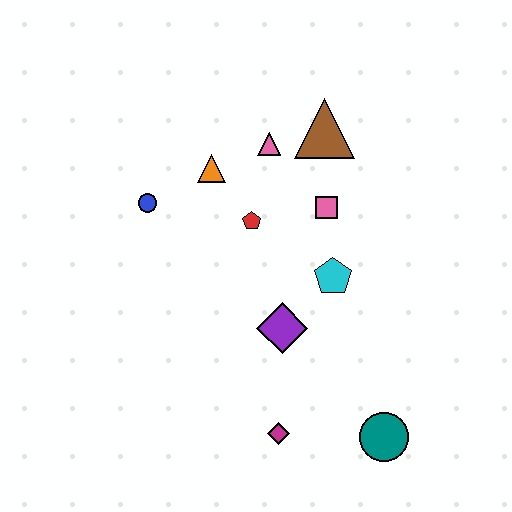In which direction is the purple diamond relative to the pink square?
The purple diamond is below the pink square.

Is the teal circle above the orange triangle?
No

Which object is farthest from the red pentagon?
The teal circle is farthest from the red pentagon.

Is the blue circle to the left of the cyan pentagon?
Yes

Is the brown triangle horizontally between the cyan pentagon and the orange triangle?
Yes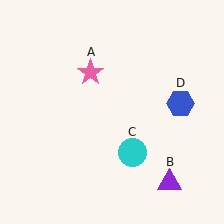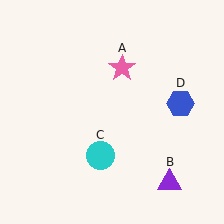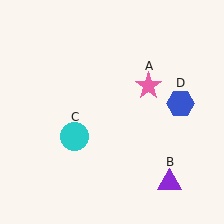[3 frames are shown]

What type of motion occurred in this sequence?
The pink star (object A), cyan circle (object C) rotated clockwise around the center of the scene.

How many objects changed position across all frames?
2 objects changed position: pink star (object A), cyan circle (object C).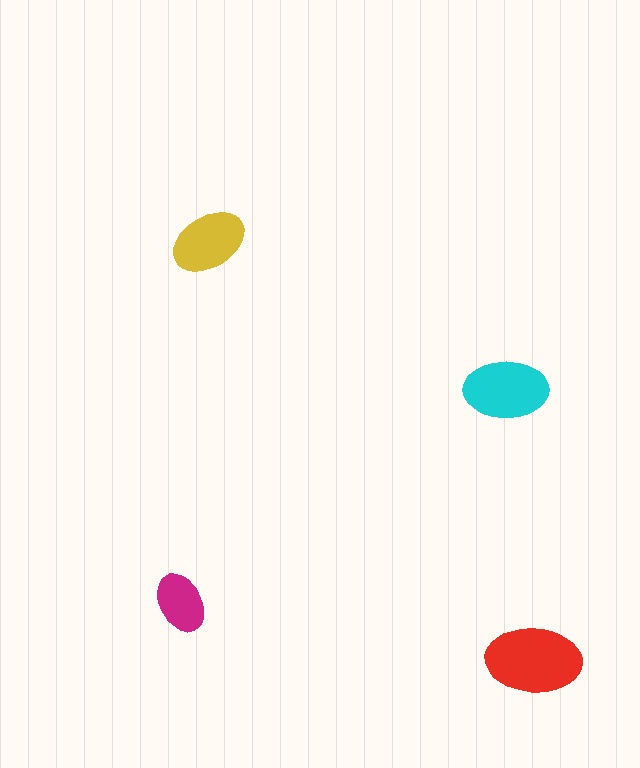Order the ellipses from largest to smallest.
the red one, the cyan one, the yellow one, the magenta one.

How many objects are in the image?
There are 4 objects in the image.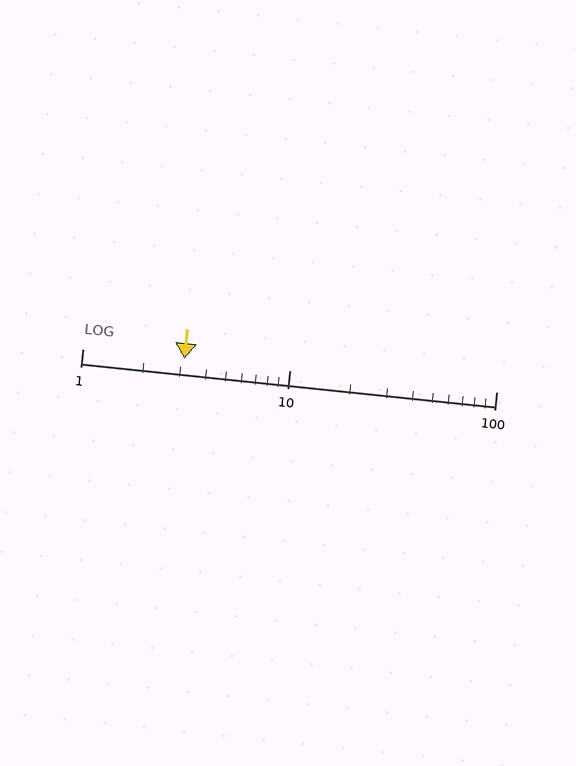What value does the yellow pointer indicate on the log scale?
The pointer indicates approximately 3.1.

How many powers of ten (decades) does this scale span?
The scale spans 2 decades, from 1 to 100.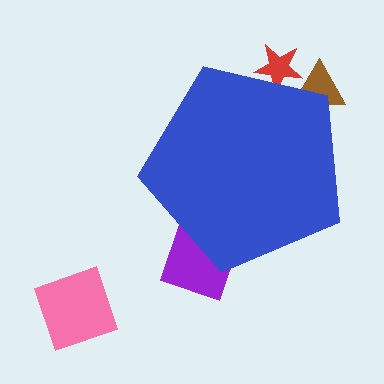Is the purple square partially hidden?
Yes, the purple square is partially hidden behind the blue pentagon.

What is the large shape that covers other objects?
A blue pentagon.